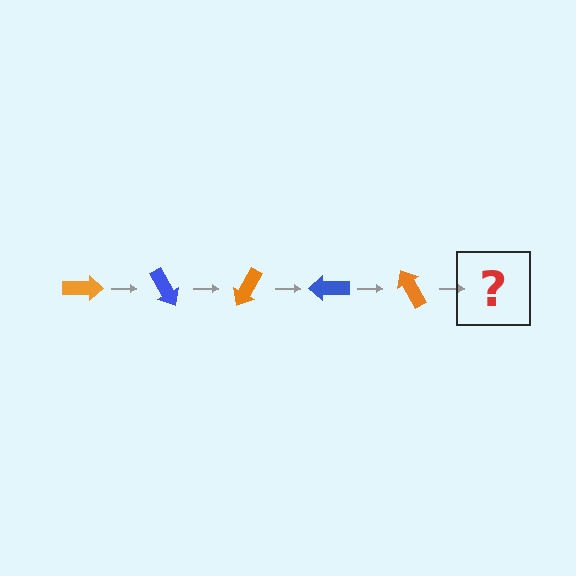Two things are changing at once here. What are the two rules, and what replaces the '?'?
The two rules are that it rotates 60 degrees each step and the color cycles through orange and blue. The '?' should be a blue arrow, rotated 300 degrees from the start.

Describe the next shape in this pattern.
It should be a blue arrow, rotated 300 degrees from the start.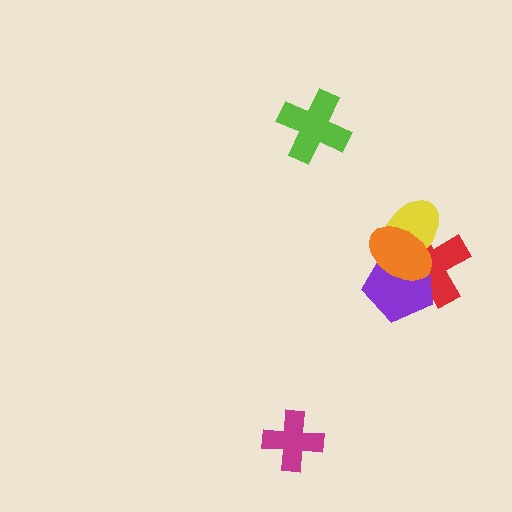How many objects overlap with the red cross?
3 objects overlap with the red cross.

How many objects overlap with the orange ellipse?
3 objects overlap with the orange ellipse.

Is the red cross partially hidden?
Yes, it is partially covered by another shape.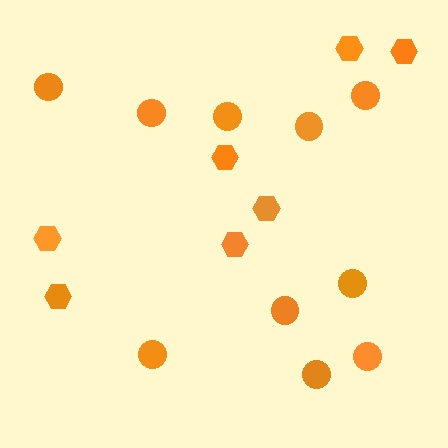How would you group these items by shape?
There are 2 groups: one group of circles (10) and one group of hexagons (7).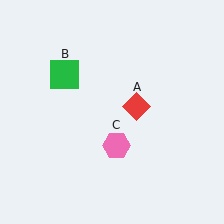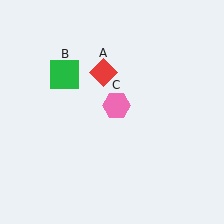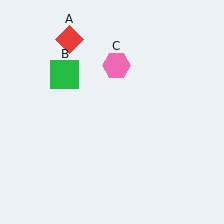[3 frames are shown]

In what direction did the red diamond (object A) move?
The red diamond (object A) moved up and to the left.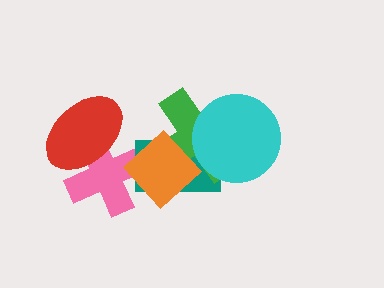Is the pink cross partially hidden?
Yes, it is partially covered by another shape.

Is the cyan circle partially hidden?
No, no other shape covers it.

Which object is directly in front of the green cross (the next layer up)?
The orange diamond is directly in front of the green cross.